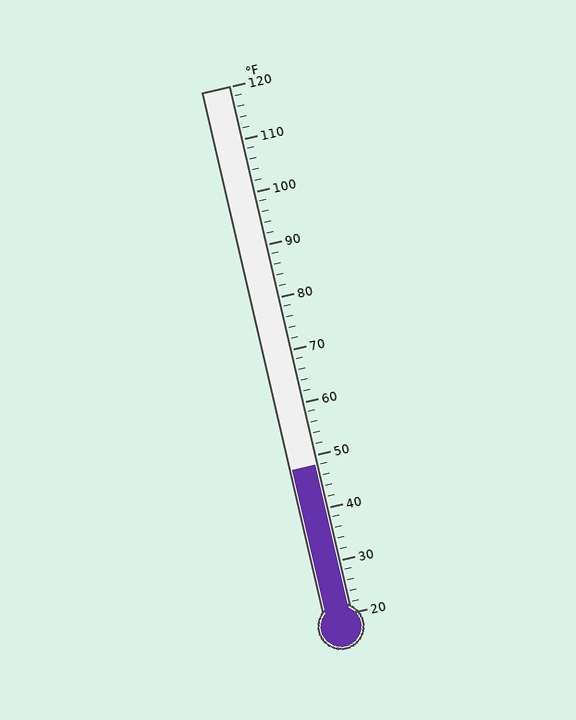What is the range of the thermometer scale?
The thermometer scale ranges from 20°F to 120°F.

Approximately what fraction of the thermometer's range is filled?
The thermometer is filled to approximately 30% of its range.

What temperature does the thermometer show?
The thermometer shows approximately 48°F.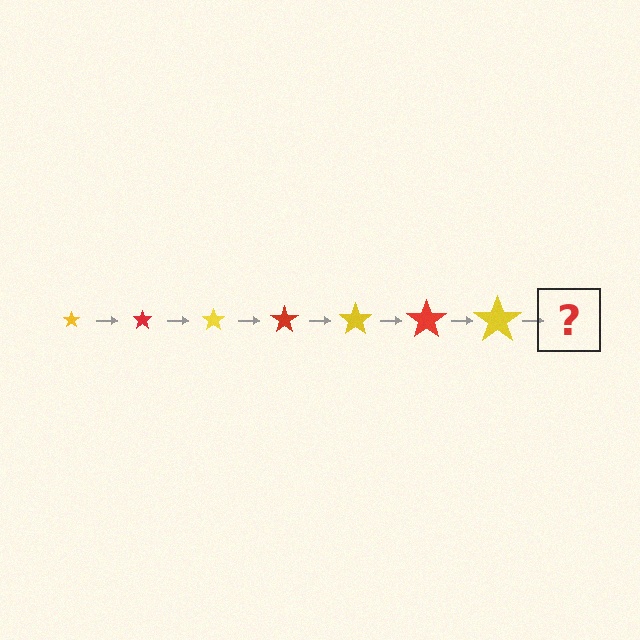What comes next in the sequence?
The next element should be a red star, larger than the previous one.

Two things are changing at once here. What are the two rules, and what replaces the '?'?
The two rules are that the star grows larger each step and the color cycles through yellow and red. The '?' should be a red star, larger than the previous one.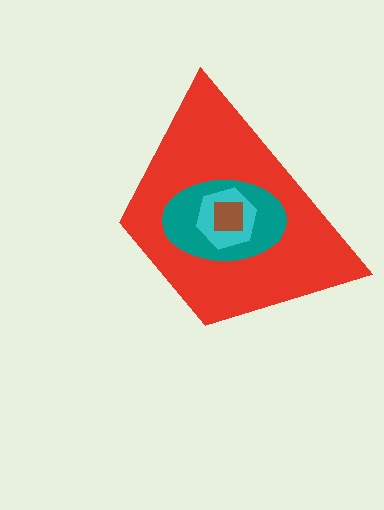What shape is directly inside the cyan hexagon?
The brown square.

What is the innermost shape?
The brown square.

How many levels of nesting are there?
4.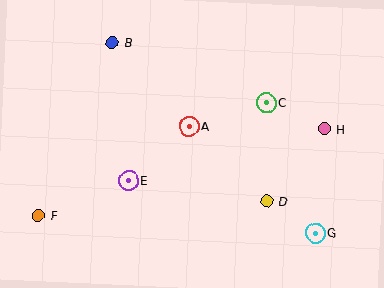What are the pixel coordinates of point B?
Point B is at (112, 43).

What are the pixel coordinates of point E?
Point E is at (128, 181).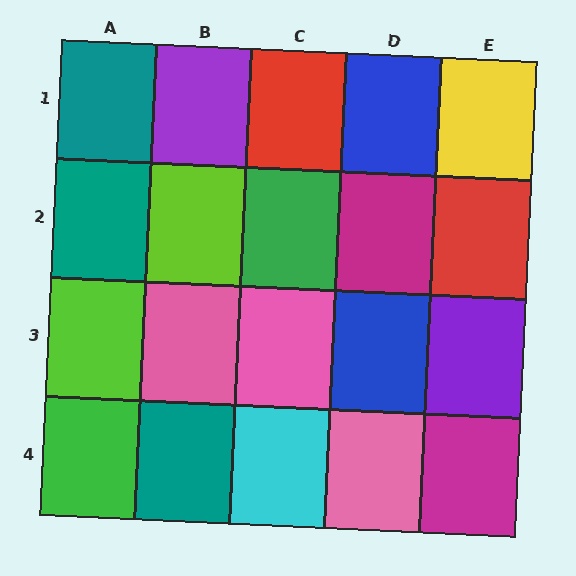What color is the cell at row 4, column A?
Green.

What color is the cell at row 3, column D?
Blue.